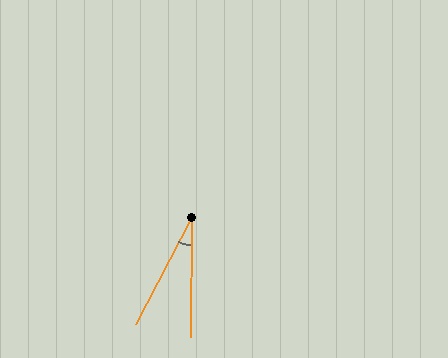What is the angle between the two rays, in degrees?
Approximately 27 degrees.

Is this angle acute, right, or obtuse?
It is acute.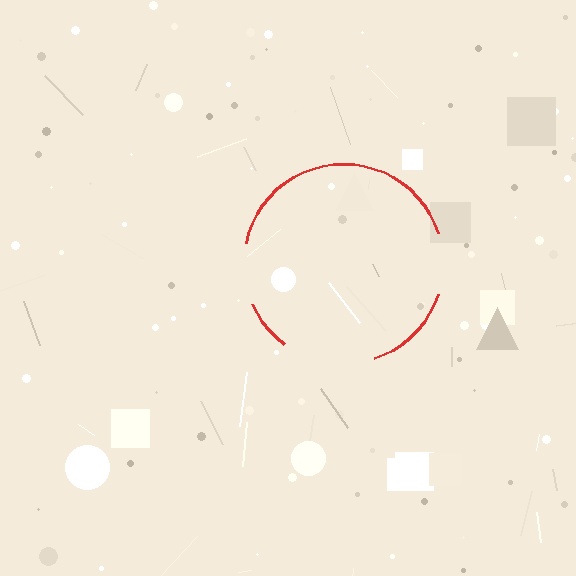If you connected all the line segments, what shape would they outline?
They would outline a circle.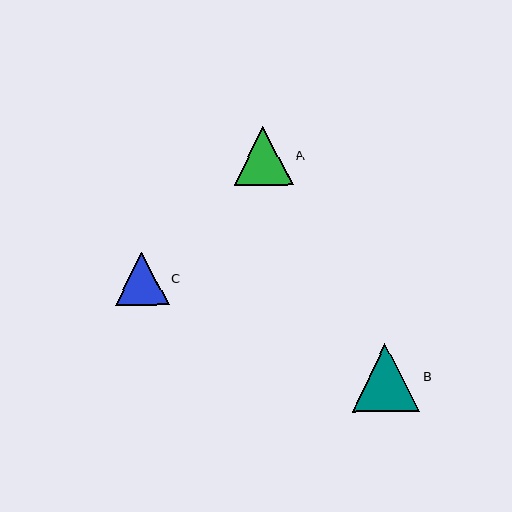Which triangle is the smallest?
Triangle C is the smallest with a size of approximately 53 pixels.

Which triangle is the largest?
Triangle B is the largest with a size of approximately 68 pixels.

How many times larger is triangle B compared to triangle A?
Triangle B is approximately 1.1 times the size of triangle A.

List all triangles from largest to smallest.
From largest to smallest: B, A, C.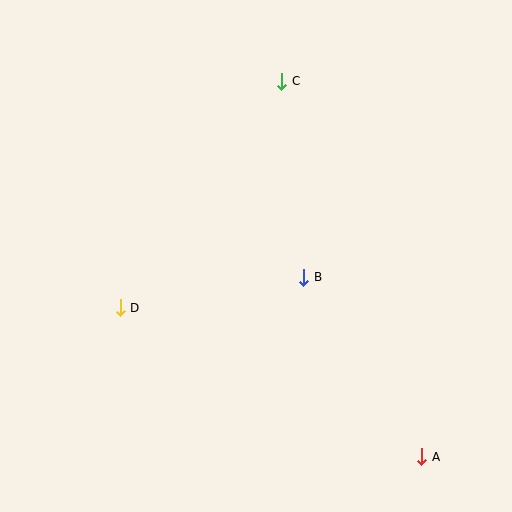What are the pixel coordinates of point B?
Point B is at (304, 277).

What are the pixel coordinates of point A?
Point A is at (422, 457).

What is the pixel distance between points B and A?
The distance between B and A is 215 pixels.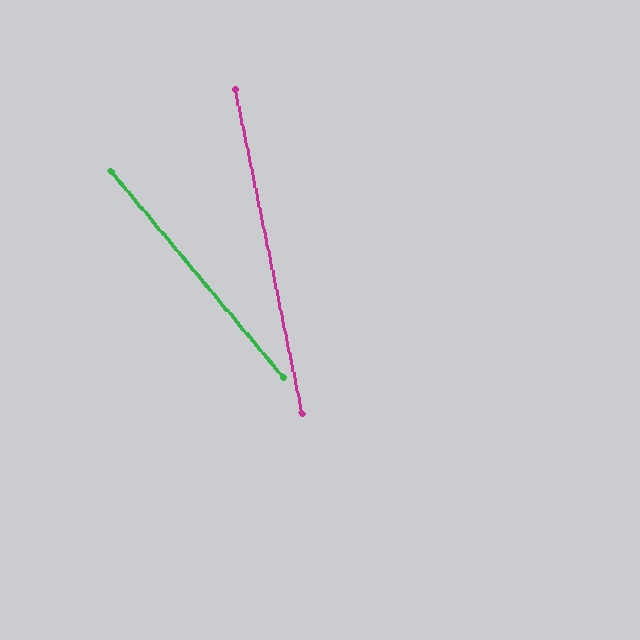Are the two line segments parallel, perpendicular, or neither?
Neither parallel nor perpendicular — they differ by about 28°.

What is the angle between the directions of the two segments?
Approximately 28 degrees.